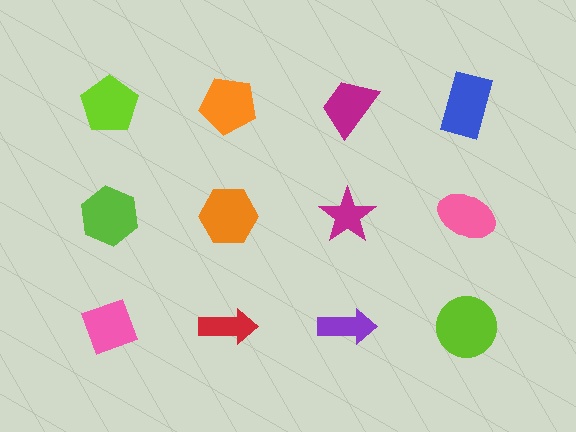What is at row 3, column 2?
A red arrow.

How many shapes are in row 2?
4 shapes.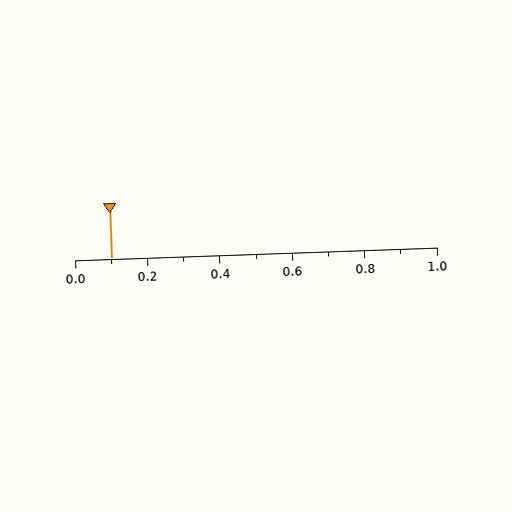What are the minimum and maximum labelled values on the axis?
The axis runs from 0.0 to 1.0.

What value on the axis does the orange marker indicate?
The marker indicates approximately 0.1.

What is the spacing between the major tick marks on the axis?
The major ticks are spaced 0.2 apart.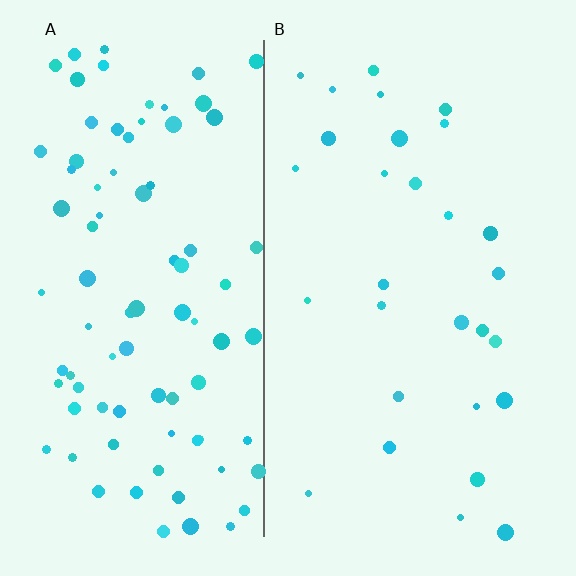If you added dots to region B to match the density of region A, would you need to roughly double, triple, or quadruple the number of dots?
Approximately triple.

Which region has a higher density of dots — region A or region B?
A (the left).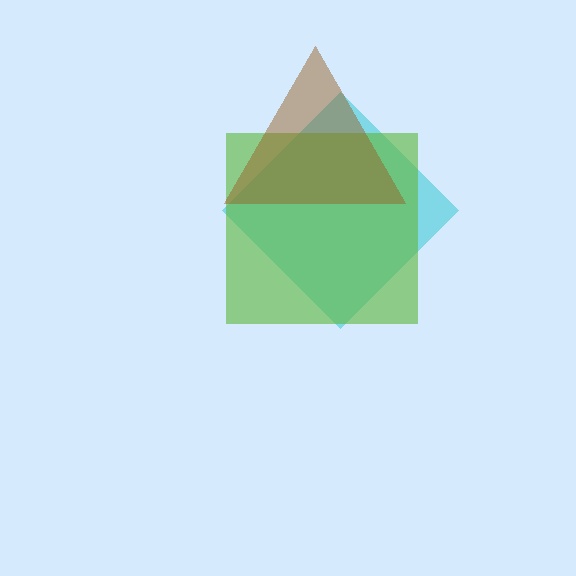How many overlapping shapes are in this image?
There are 3 overlapping shapes in the image.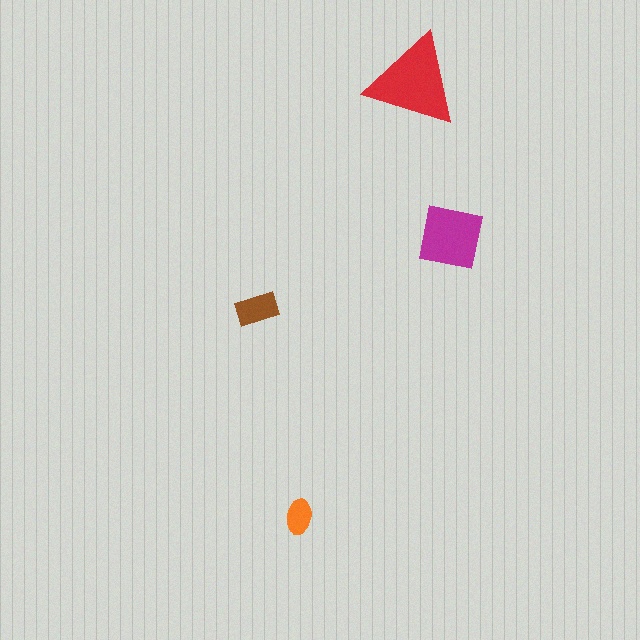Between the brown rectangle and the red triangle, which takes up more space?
The red triangle.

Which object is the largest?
The red triangle.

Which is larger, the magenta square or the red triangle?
The red triangle.